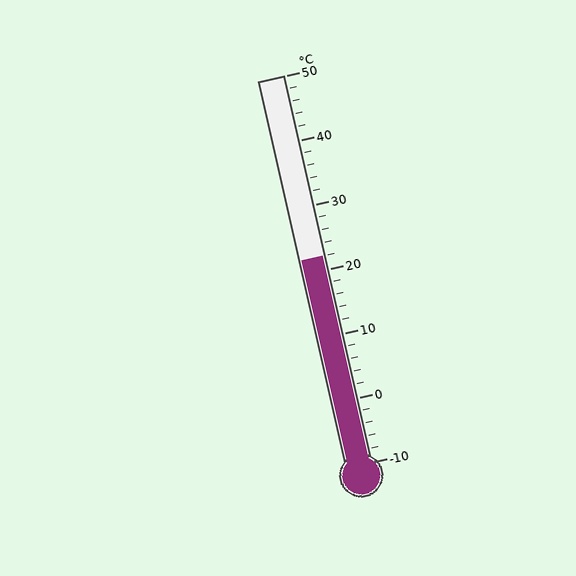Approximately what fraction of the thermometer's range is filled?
The thermometer is filled to approximately 55% of its range.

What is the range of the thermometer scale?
The thermometer scale ranges from -10°C to 50°C.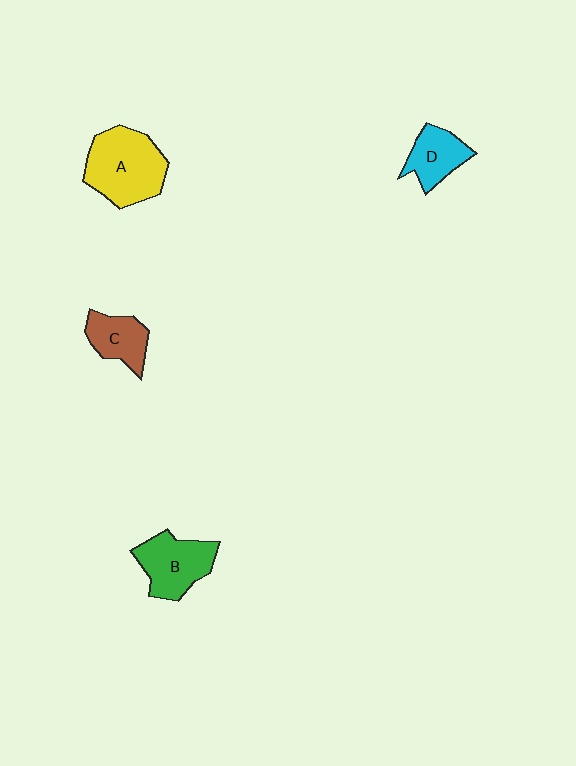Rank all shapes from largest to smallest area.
From largest to smallest: A (yellow), B (green), D (cyan), C (brown).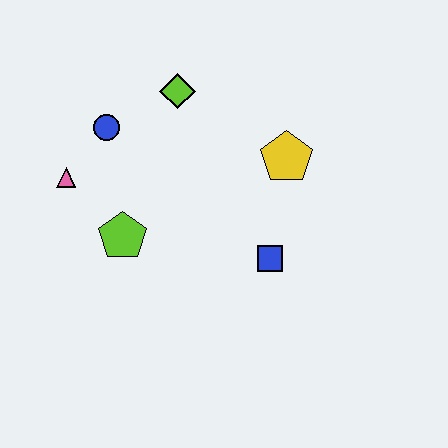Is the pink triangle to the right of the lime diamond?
No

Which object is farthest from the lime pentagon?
The yellow pentagon is farthest from the lime pentagon.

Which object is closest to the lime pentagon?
The pink triangle is closest to the lime pentagon.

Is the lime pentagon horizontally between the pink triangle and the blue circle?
No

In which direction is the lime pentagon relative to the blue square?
The lime pentagon is to the left of the blue square.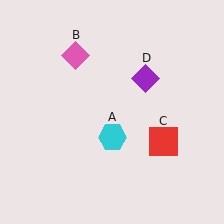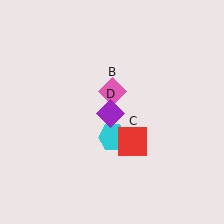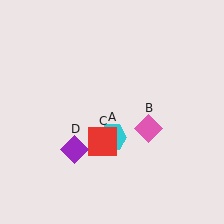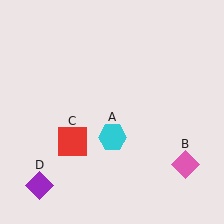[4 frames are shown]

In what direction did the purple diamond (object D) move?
The purple diamond (object D) moved down and to the left.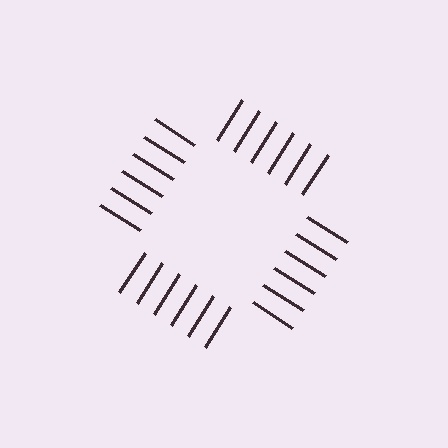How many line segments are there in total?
24 — 6 along each of the 4 edges.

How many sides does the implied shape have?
4 sides — the line-ends trace a square.